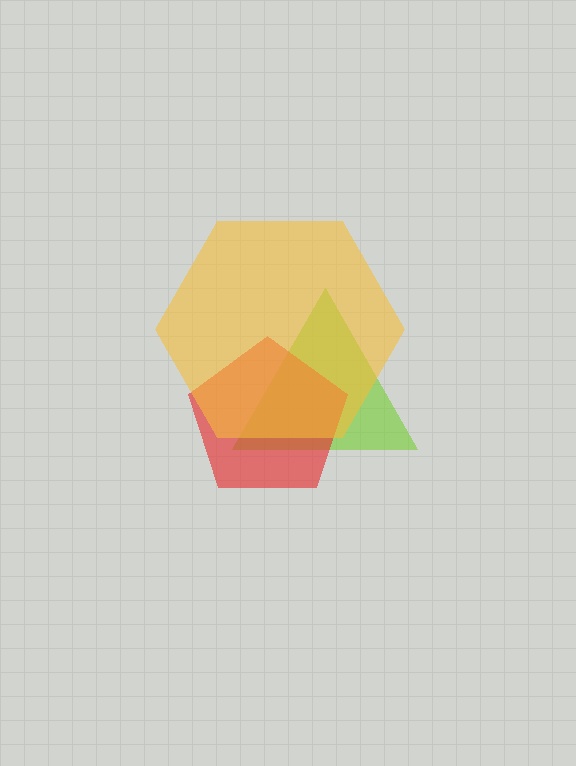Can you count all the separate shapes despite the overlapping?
Yes, there are 3 separate shapes.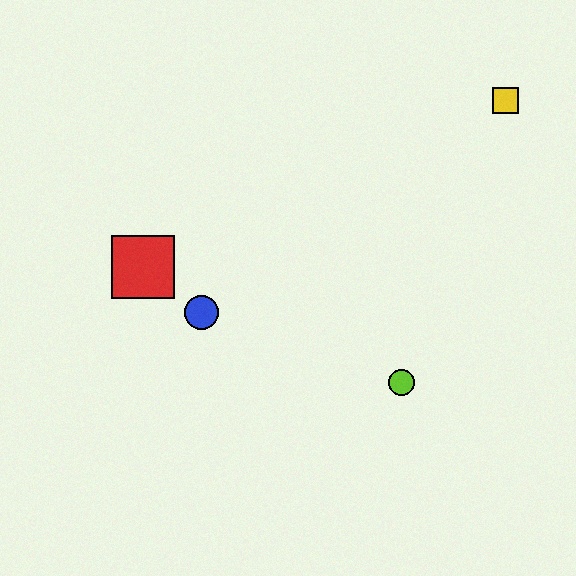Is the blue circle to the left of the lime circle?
Yes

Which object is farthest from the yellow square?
The red square is farthest from the yellow square.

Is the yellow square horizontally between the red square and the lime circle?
No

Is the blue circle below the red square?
Yes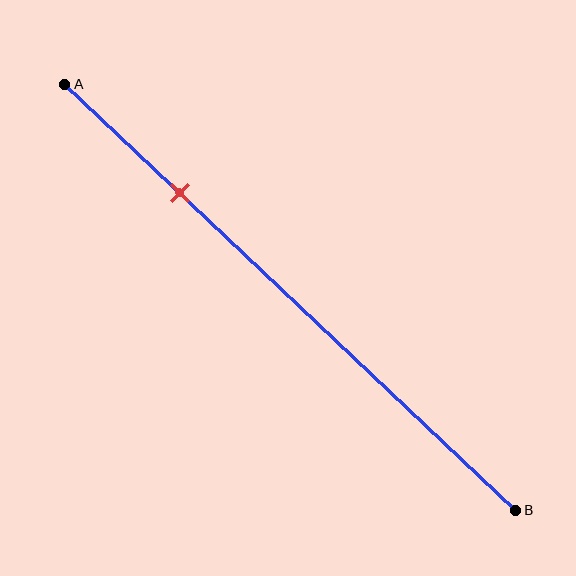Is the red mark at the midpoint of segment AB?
No, the mark is at about 25% from A, not at the 50% midpoint.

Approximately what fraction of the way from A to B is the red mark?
The red mark is approximately 25% of the way from A to B.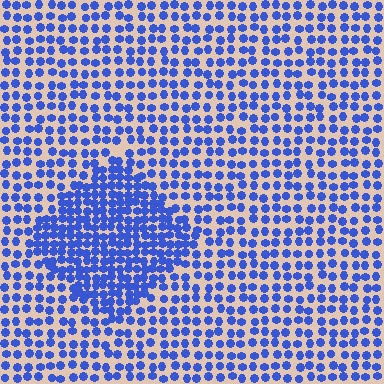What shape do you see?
I see a diamond.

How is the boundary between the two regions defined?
The boundary is defined by a change in element density (approximately 1.9x ratio). All elements are the same color, size, and shape.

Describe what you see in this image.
The image contains small blue elements arranged at two different densities. A diamond-shaped region is visible where the elements are more densely packed than the surrounding area.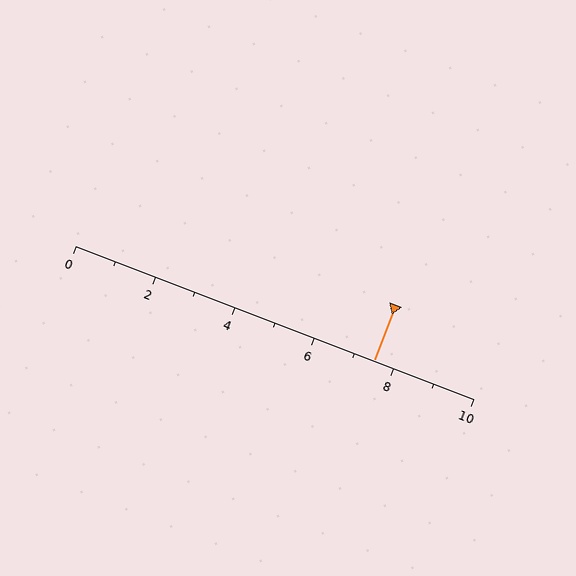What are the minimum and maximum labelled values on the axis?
The axis runs from 0 to 10.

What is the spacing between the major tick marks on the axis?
The major ticks are spaced 2 apart.